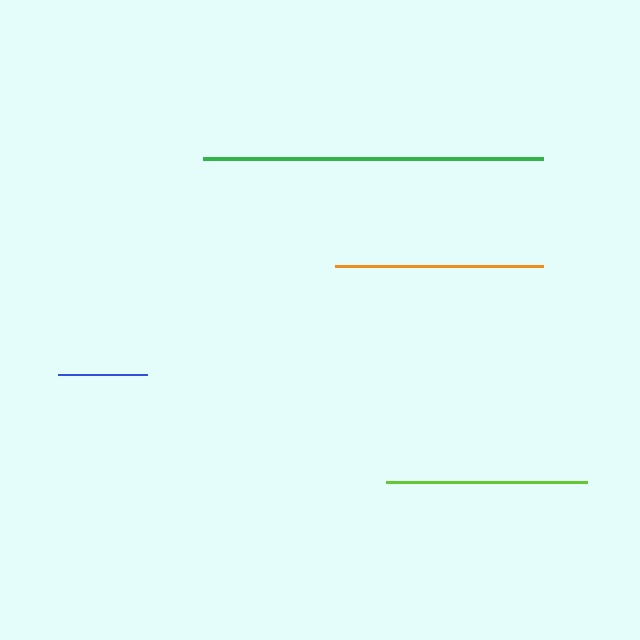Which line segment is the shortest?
The blue line is the shortest at approximately 89 pixels.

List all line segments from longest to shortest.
From longest to shortest: green, orange, lime, blue.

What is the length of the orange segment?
The orange segment is approximately 207 pixels long.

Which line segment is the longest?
The green line is the longest at approximately 340 pixels.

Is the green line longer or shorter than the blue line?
The green line is longer than the blue line.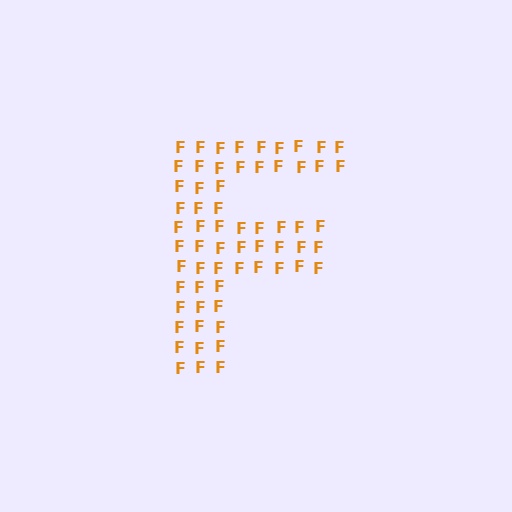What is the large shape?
The large shape is the letter F.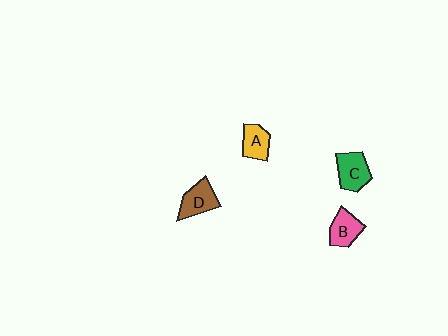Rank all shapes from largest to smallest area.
From largest to smallest: C (green), D (brown), B (pink), A (yellow).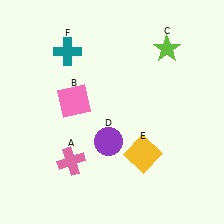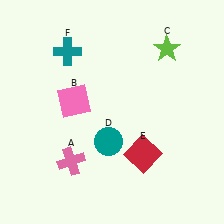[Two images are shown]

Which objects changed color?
D changed from purple to teal. E changed from yellow to red.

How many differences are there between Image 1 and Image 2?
There are 2 differences between the two images.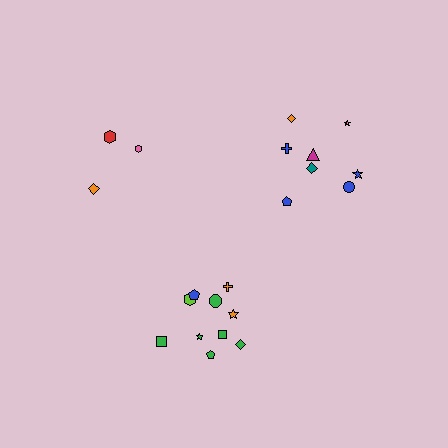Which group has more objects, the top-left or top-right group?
The top-right group.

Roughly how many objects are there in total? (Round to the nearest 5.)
Roughly 20 objects in total.